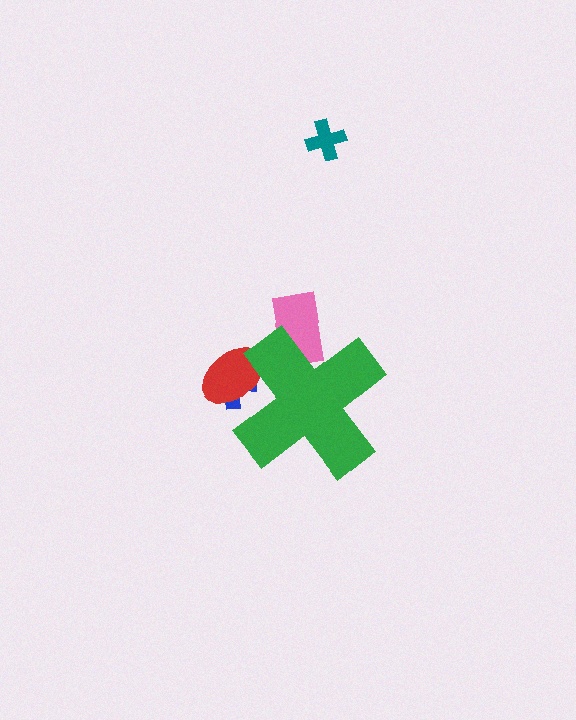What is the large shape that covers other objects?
A green cross.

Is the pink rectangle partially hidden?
Yes, the pink rectangle is partially hidden behind the green cross.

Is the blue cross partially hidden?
Yes, the blue cross is partially hidden behind the green cross.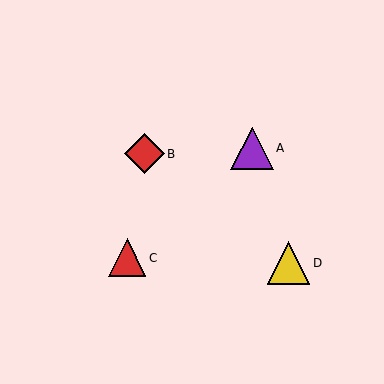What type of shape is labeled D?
Shape D is a yellow triangle.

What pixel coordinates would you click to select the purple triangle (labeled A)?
Click at (252, 148) to select the purple triangle A.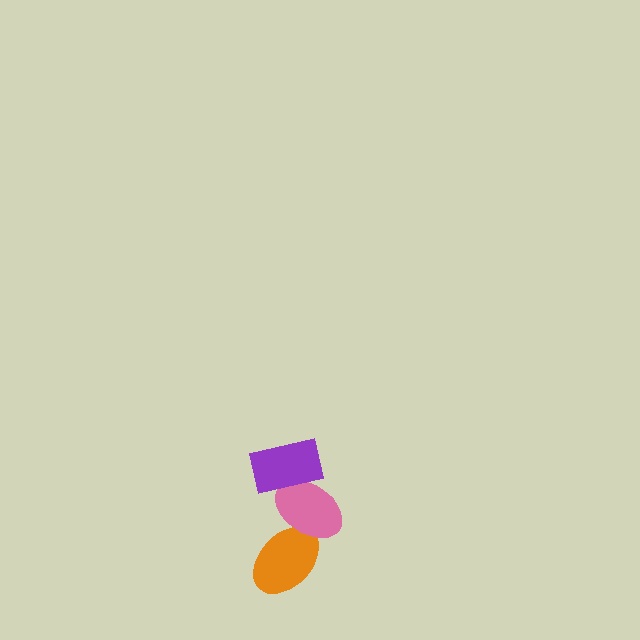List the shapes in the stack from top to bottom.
From top to bottom: the purple rectangle, the pink ellipse, the orange ellipse.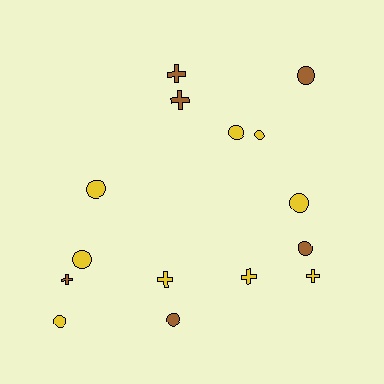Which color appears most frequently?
Yellow, with 9 objects.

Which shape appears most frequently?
Circle, with 9 objects.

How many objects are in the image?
There are 15 objects.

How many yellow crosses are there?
There are 3 yellow crosses.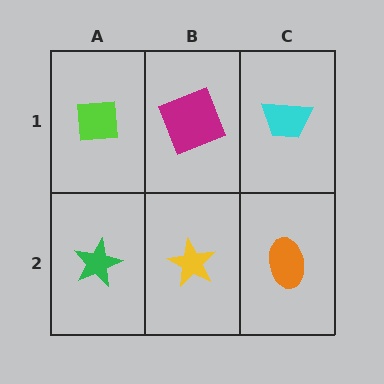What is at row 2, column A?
A green star.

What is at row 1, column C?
A cyan trapezoid.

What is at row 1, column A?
A lime square.